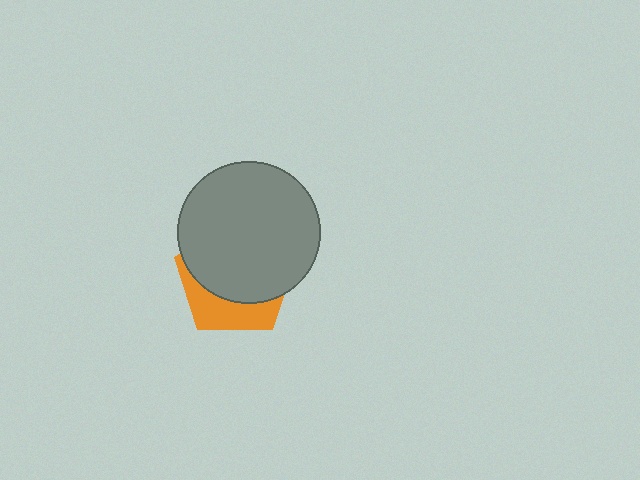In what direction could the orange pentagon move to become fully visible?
The orange pentagon could move down. That would shift it out from behind the gray circle entirely.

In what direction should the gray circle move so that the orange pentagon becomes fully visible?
The gray circle should move up. That is the shortest direction to clear the overlap and leave the orange pentagon fully visible.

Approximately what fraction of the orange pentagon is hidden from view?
Roughly 68% of the orange pentagon is hidden behind the gray circle.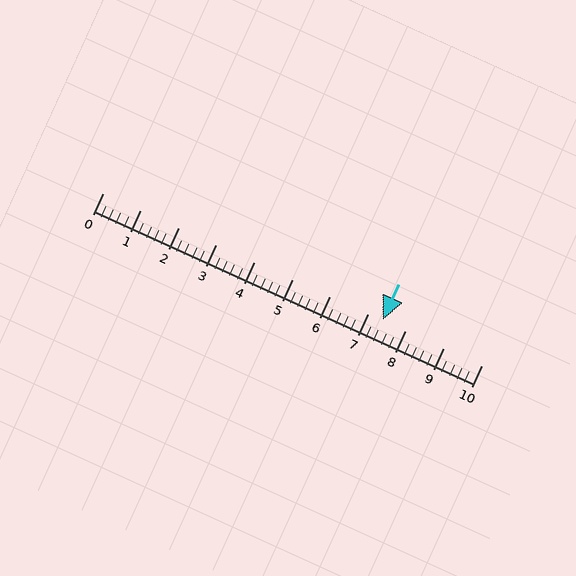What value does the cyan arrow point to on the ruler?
The cyan arrow points to approximately 7.4.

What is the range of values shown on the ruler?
The ruler shows values from 0 to 10.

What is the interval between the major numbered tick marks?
The major tick marks are spaced 1 units apart.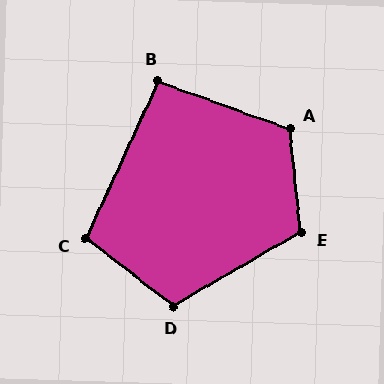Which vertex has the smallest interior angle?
B, at approximately 95 degrees.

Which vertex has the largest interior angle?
A, at approximately 116 degrees.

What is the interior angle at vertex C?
Approximately 103 degrees (obtuse).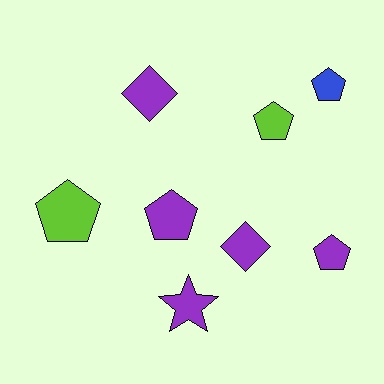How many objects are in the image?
There are 8 objects.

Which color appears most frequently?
Purple, with 5 objects.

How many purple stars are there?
There is 1 purple star.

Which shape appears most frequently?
Pentagon, with 5 objects.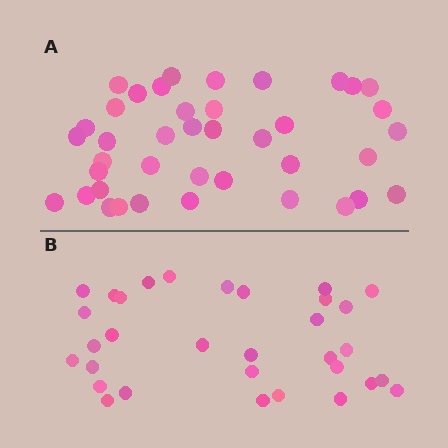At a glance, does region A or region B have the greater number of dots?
Region A (the top region) has more dots.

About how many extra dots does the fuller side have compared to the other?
Region A has roughly 8 or so more dots than region B.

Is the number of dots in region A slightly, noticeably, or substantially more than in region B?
Region A has noticeably more, but not dramatically so. The ratio is roughly 1.2 to 1.